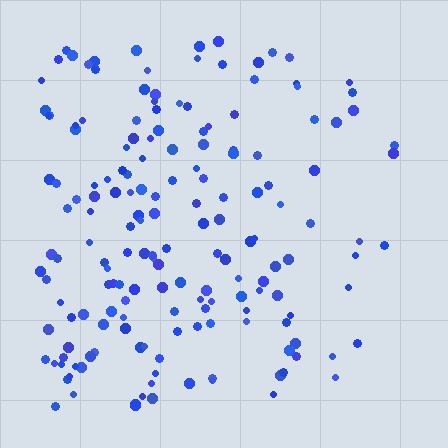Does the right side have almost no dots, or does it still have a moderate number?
Still a moderate number, just noticeably fewer than the left.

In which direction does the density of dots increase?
From right to left, with the left side densest.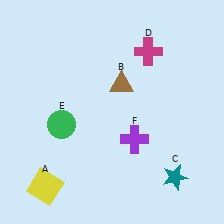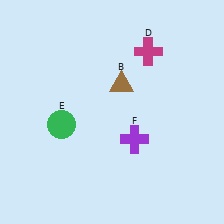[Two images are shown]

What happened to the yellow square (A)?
The yellow square (A) was removed in Image 2. It was in the bottom-left area of Image 1.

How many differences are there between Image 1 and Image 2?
There are 2 differences between the two images.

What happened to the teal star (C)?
The teal star (C) was removed in Image 2. It was in the bottom-right area of Image 1.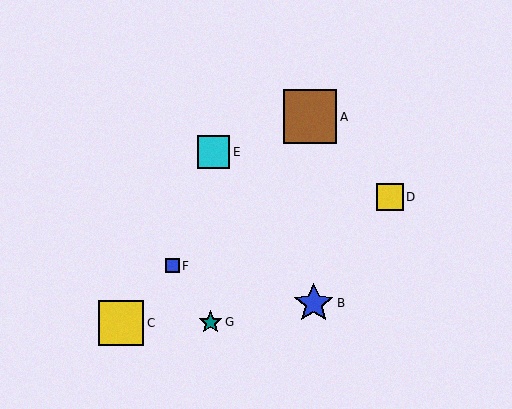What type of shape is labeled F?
Shape F is a blue square.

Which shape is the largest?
The brown square (labeled A) is the largest.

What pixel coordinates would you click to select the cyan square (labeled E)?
Click at (213, 152) to select the cyan square E.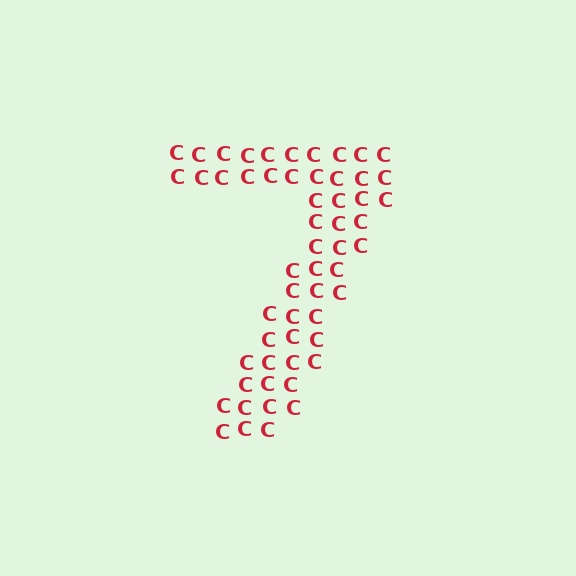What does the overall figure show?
The overall figure shows the digit 7.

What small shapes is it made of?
It is made of small letter C's.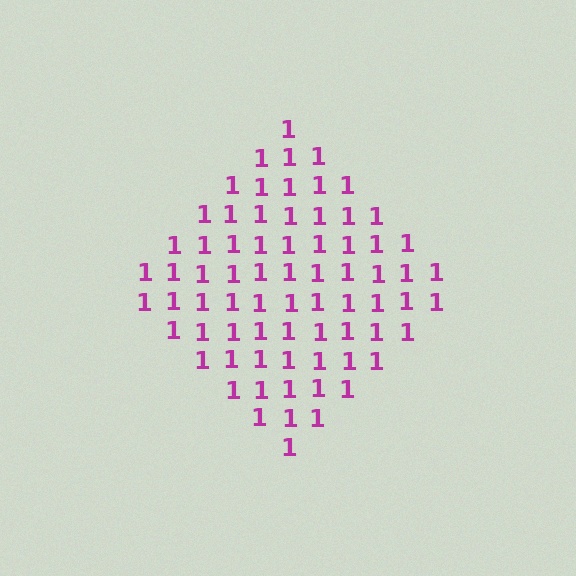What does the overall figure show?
The overall figure shows a diamond.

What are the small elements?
The small elements are digit 1's.